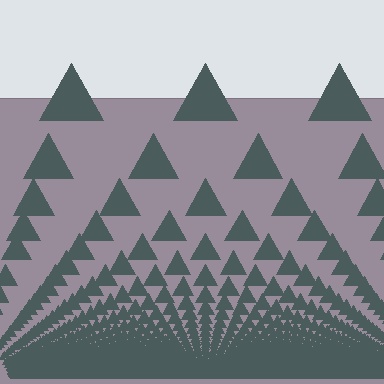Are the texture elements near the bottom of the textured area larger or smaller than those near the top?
Smaller. The gradient is inverted — elements near the bottom are smaller and denser.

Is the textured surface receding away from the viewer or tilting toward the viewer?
The surface appears to tilt toward the viewer. Texture elements get larger and sparser toward the top.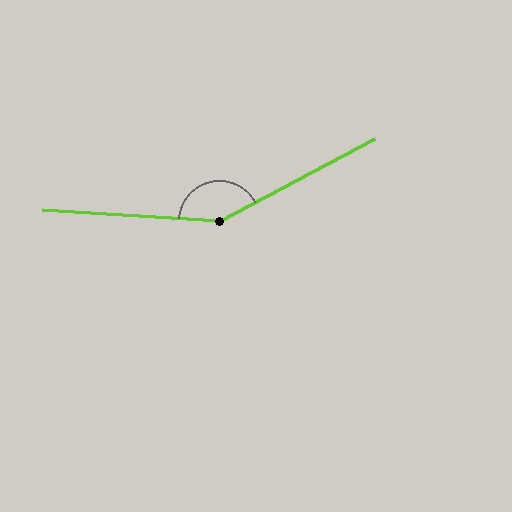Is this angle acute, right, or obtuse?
It is obtuse.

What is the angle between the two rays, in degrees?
Approximately 148 degrees.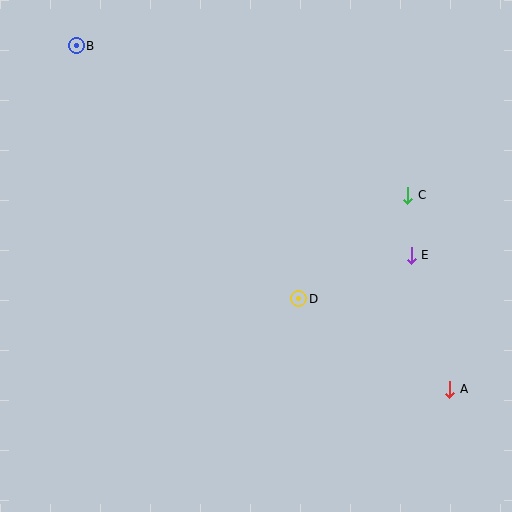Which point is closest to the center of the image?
Point D at (299, 299) is closest to the center.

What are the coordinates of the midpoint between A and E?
The midpoint between A and E is at (430, 322).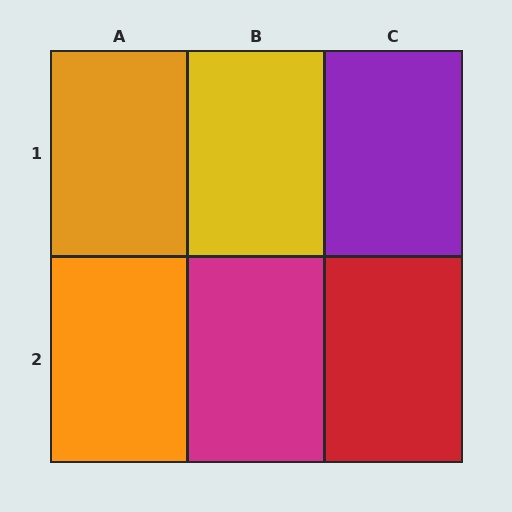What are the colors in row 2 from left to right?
Orange, magenta, red.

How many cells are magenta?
1 cell is magenta.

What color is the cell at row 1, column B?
Yellow.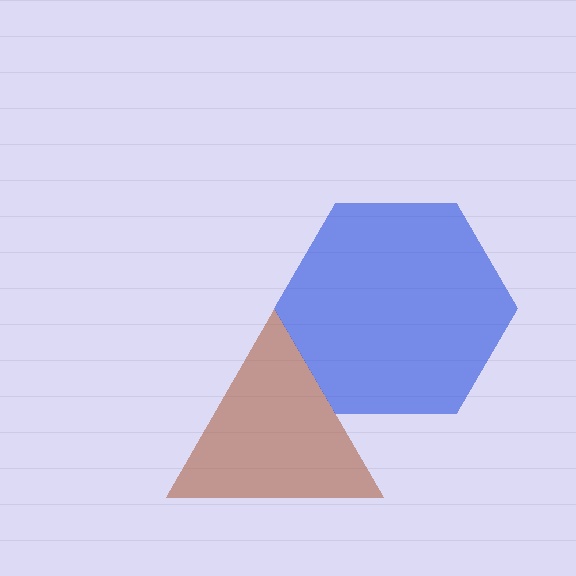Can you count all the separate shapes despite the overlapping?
Yes, there are 2 separate shapes.